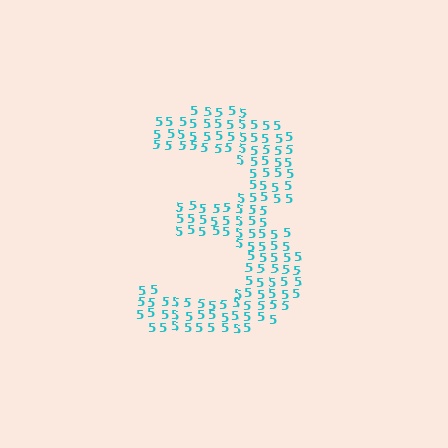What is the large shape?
The large shape is the digit 3.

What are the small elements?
The small elements are digit 5's.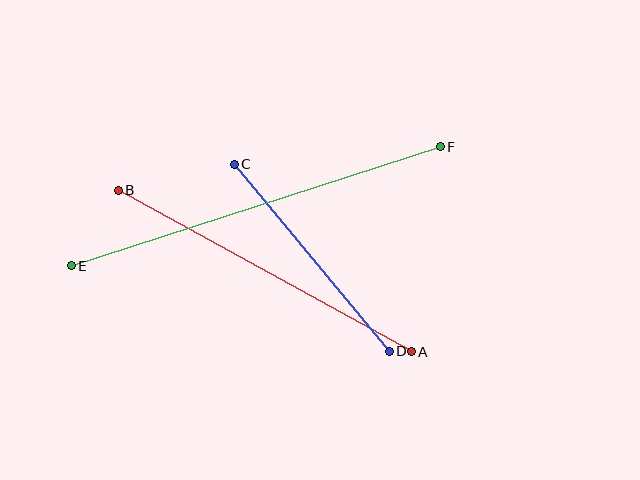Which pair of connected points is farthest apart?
Points E and F are farthest apart.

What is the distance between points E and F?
The distance is approximately 388 pixels.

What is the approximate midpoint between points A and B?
The midpoint is at approximately (265, 271) pixels.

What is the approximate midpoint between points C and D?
The midpoint is at approximately (312, 258) pixels.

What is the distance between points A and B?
The distance is approximately 335 pixels.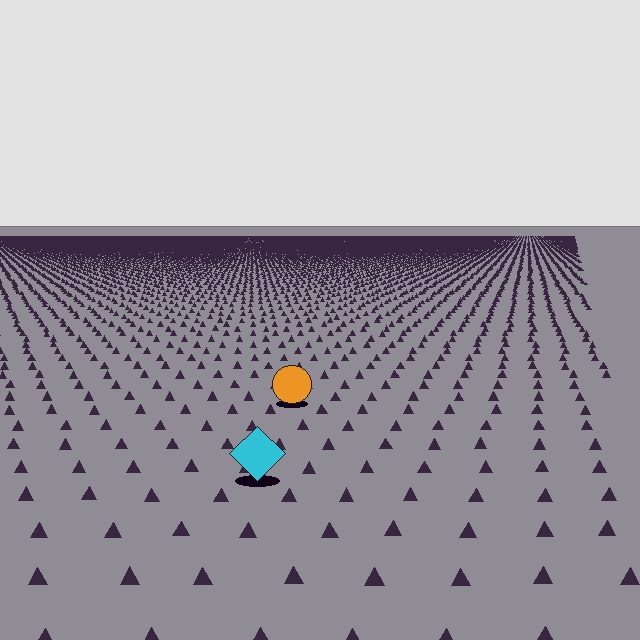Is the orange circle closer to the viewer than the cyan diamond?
No. The cyan diamond is closer — you can tell from the texture gradient: the ground texture is coarser near it.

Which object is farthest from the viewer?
The orange circle is farthest from the viewer. It appears smaller and the ground texture around it is denser.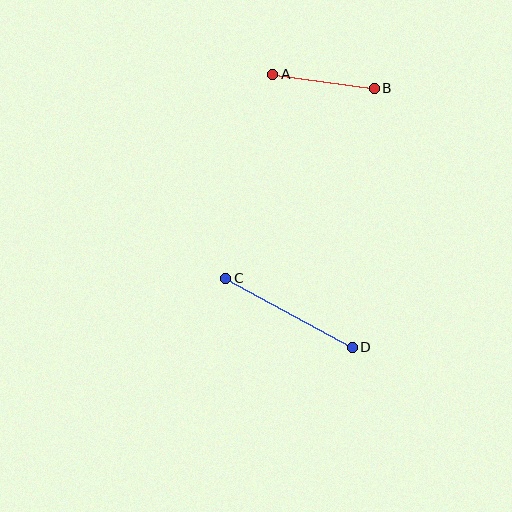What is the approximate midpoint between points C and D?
The midpoint is at approximately (289, 313) pixels.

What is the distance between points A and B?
The distance is approximately 102 pixels.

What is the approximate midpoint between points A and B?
The midpoint is at approximately (323, 81) pixels.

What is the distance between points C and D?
The distance is approximately 144 pixels.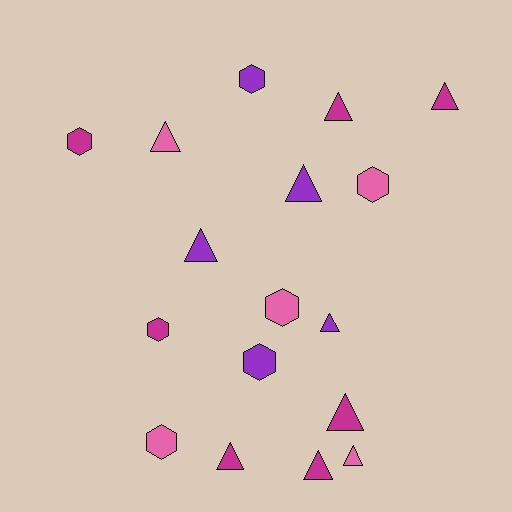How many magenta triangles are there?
There are 5 magenta triangles.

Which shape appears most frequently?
Triangle, with 10 objects.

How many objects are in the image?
There are 17 objects.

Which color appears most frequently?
Magenta, with 7 objects.